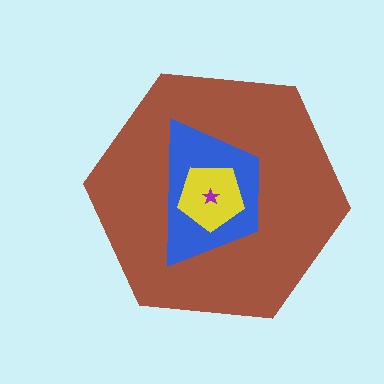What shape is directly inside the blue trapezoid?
The yellow pentagon.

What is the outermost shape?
The brown hexagon.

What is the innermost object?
The purple star.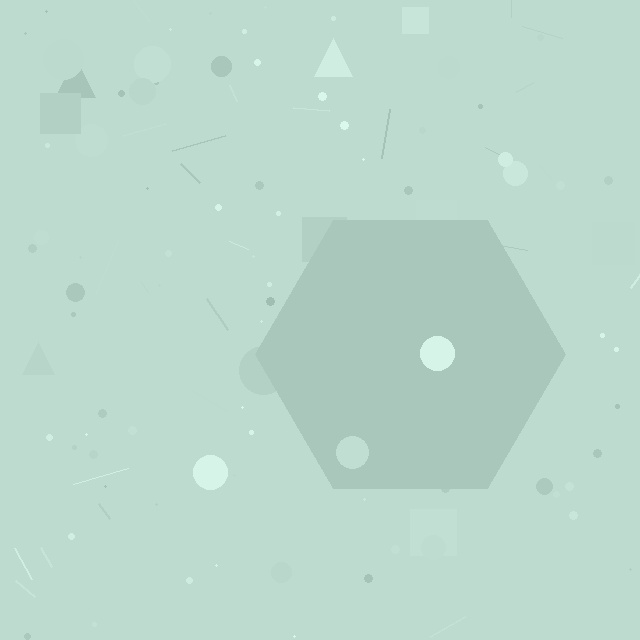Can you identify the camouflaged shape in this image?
The camouflaged shape is a hexagon.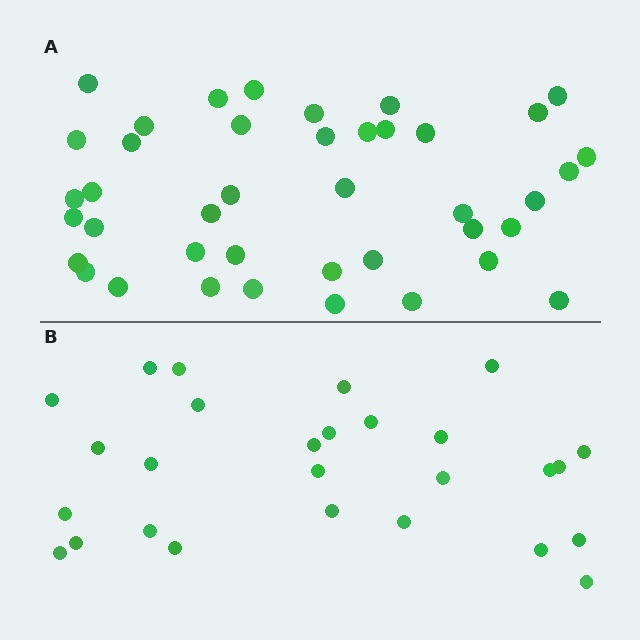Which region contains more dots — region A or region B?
Region A (the top region) has more dots.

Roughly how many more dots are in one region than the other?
Region A has approximately 15 more dots than region B.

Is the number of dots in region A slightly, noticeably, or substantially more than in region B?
Region A has substantially more. The ratio is roughly 1.5 to 1.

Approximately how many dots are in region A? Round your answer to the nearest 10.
About 40 dots. (The exact count is 41, which rounds to 40.)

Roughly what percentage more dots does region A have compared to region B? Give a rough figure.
About 50% more.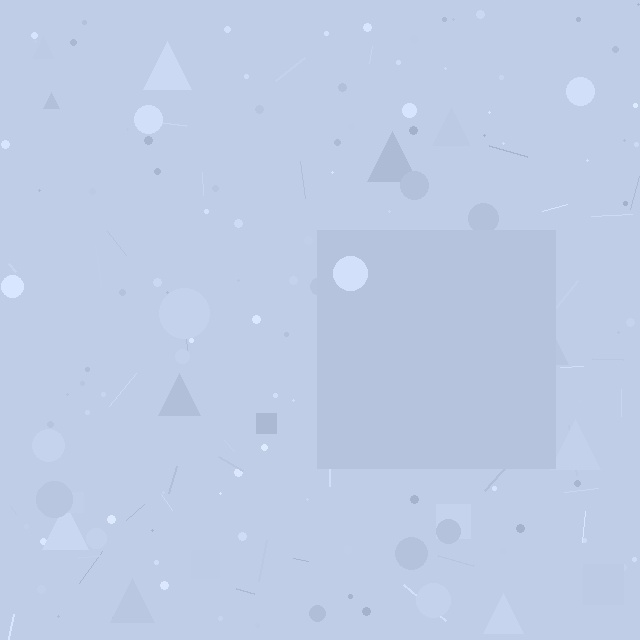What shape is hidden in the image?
A square is hidden in the image.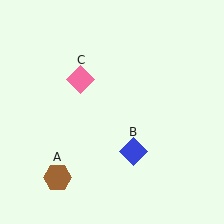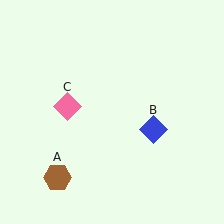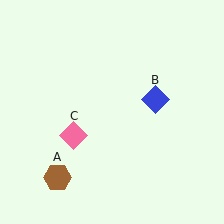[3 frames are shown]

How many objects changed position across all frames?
2 objects changed position: blue diamond (object B), pink diamond (object C).